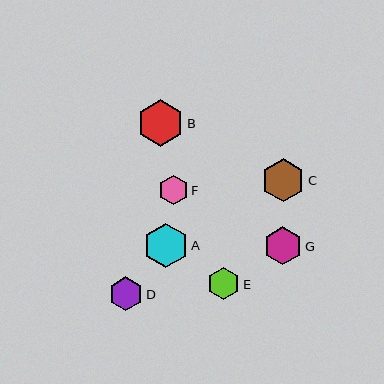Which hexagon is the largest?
Hexagon B is the largest with a size of approximately 47 pixels.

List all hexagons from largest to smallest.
From largest to smallest: B, A, C, G, D, E, F.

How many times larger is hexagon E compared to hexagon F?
Hexagon E is approximately 1.1 times the size of hexagon F.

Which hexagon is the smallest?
Hexagon F is the smallest with a size of approximately 29 pixels.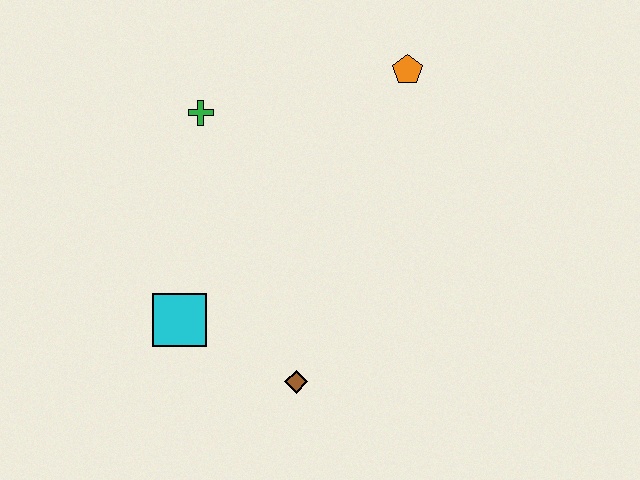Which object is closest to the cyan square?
The brown diamond is closest to the cyan square.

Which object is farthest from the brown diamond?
The orange pentagon is farthest from the brown diamond.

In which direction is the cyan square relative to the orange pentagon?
The cyan square is below the orange pentagon.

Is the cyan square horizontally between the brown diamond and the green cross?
No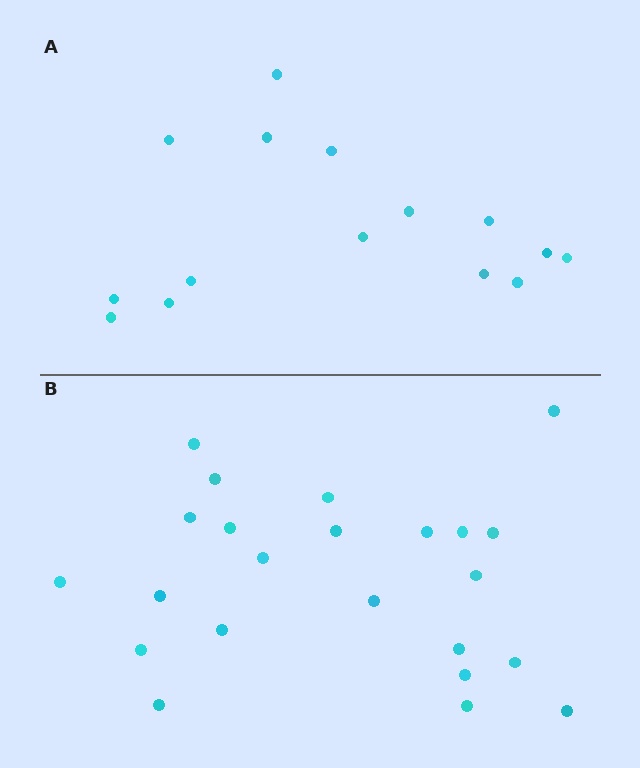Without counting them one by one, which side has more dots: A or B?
Region B (the bottom region) has more dots.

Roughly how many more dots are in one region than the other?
Region B has roughly 8 or so more dots than region A.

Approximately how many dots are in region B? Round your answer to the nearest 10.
About 20 dots. (The exact count is 23, which rounds to 20.)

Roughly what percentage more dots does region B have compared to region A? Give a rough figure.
About 55% more.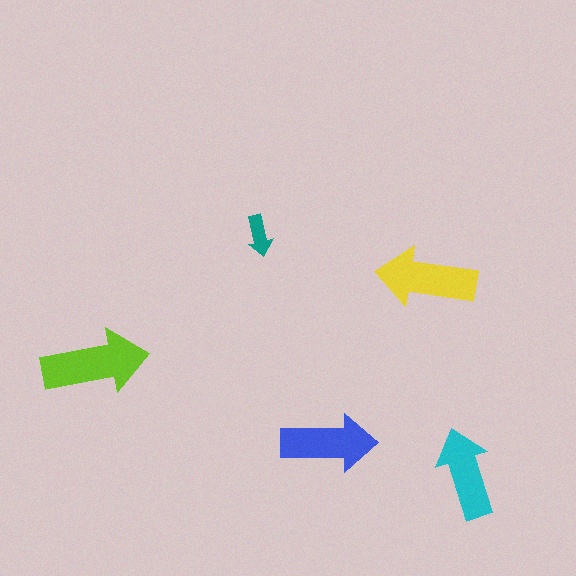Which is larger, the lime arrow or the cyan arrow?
The lime one.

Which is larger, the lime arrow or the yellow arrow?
The lime one.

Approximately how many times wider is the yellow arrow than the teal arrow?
About 2.5 times wider.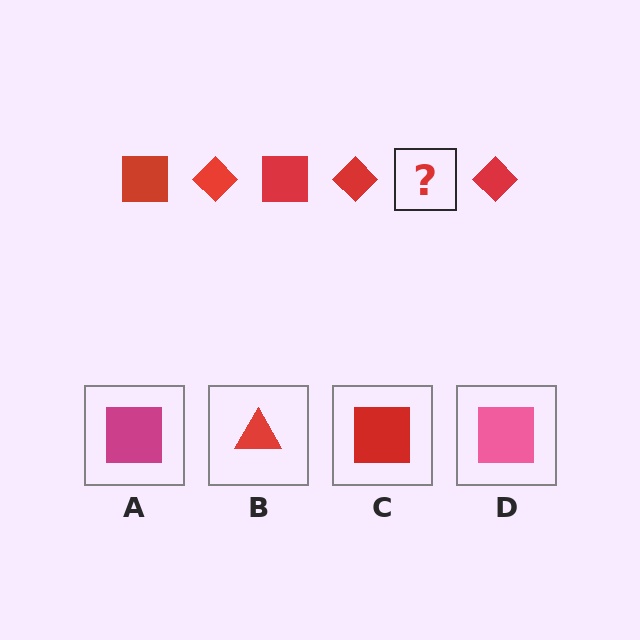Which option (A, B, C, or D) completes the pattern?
C.